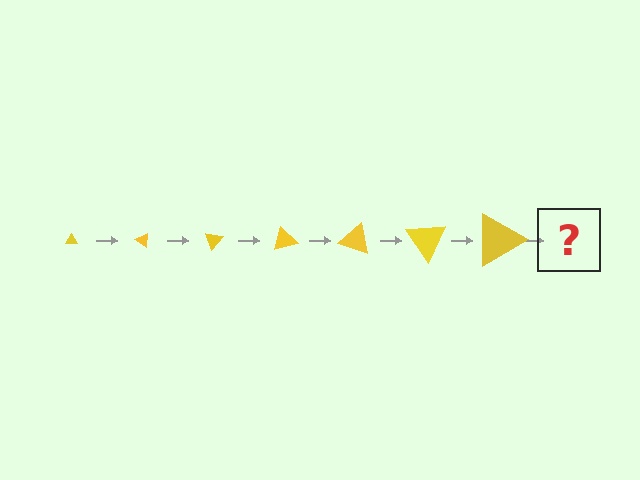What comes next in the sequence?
The next element should be a triangle, larger than the previous one and rotated 245 degrees from the start.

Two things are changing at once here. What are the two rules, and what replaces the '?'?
The two rules are that the triangle grows larger each step and it rotates 35 degrees each step. The '?' should be a triangle, larger than the previous one and rotated 245 degrees from the start.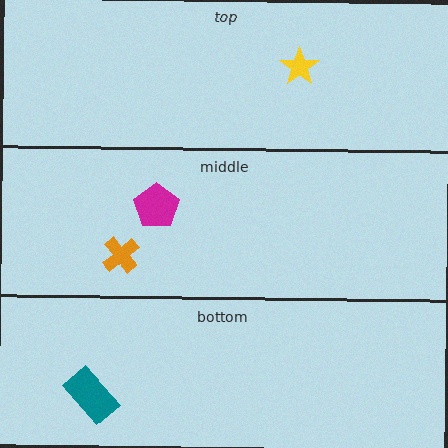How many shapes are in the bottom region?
1.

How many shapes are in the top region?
1.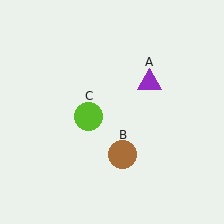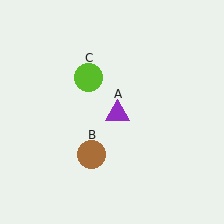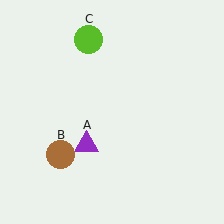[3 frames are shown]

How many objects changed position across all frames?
3 objects changed position: purple triangle (object A), brown circle (object B), lime circle (object C).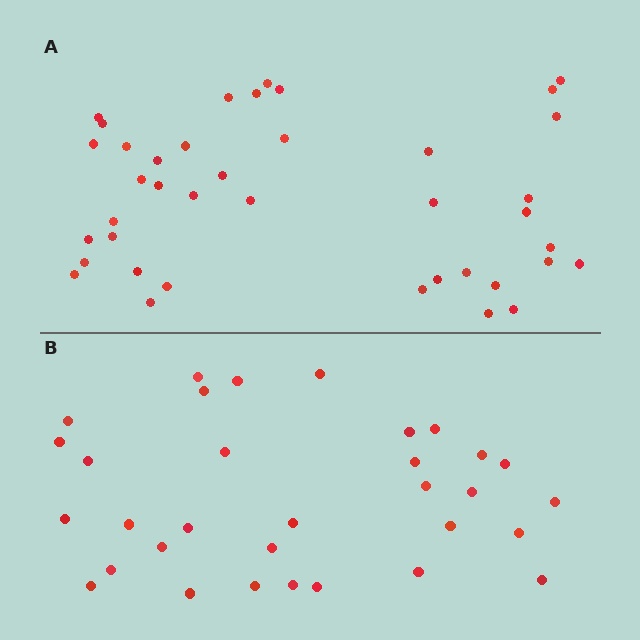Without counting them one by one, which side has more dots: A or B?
Region A (the top region) has more dots.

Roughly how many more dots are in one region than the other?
Region A has roughly 8 or so more dots than region B.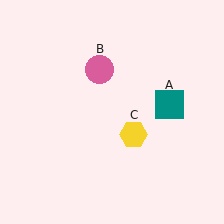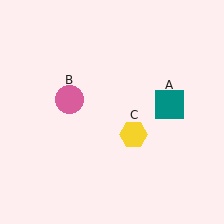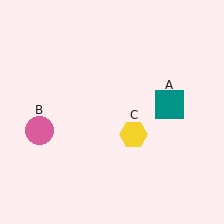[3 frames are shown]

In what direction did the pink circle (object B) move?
The pink circle (object B) moved down and to the left.